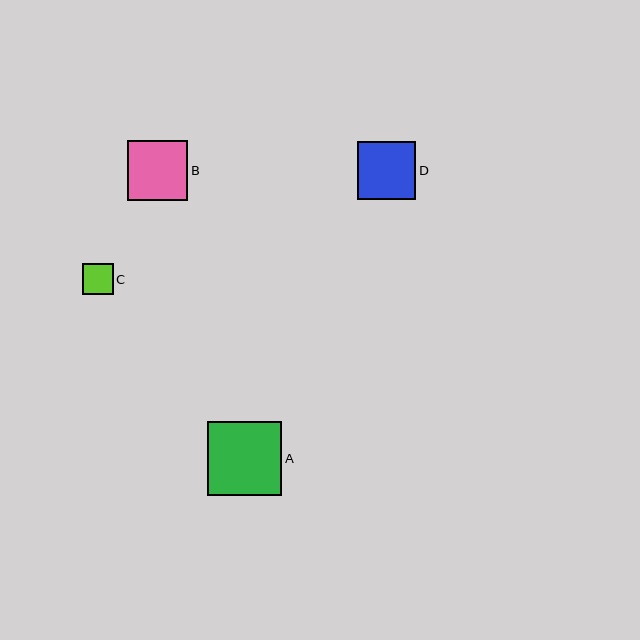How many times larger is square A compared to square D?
Square A is approximately 1.3 times the size of square D.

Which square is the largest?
Square A is the largest with a size of approximately 75 pixels.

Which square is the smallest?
Square C is the smallest with a size of approximately 31 pixels.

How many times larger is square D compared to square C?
Square D is approximately 1.9 times the size of square C.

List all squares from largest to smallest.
From largest to smallest: A, B, D, C.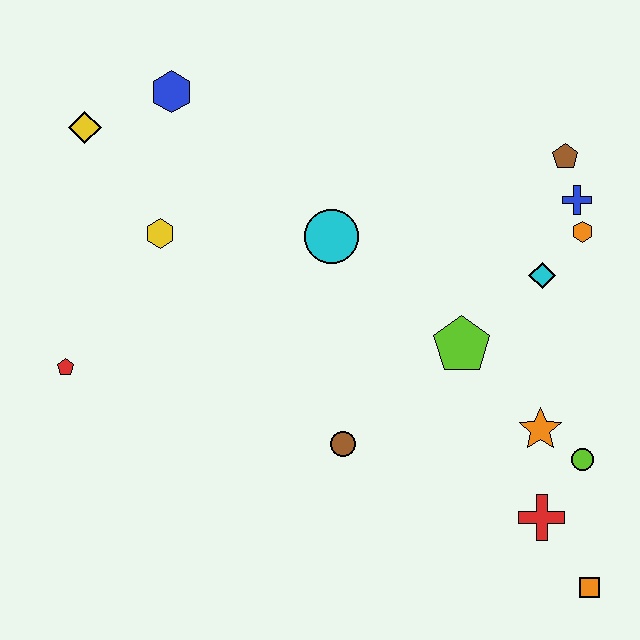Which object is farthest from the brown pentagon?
The red pentagon is farthest from the brown pentagon.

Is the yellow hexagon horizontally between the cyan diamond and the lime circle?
No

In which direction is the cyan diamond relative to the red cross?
The cyan diamond is above the red cross.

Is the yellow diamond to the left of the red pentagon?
No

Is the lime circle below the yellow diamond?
Yes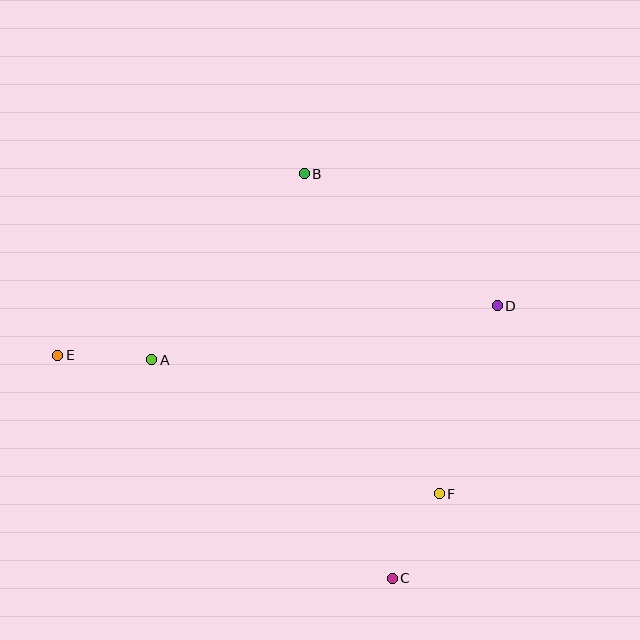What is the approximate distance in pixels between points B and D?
The distance between B and D is approximately 234 pixels.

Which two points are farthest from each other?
Points D and E are farthest from each other.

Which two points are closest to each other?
Points A and E are closest to each other.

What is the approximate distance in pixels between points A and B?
The distance between A and B is approximately 241 pixels.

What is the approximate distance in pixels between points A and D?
The distance between A and D is approximately 350 pixels.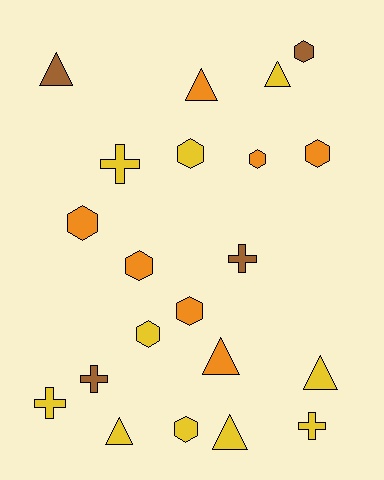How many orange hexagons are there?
There are 5 orange hexagons.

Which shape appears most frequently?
Hexagon, with 9 objects.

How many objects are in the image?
There are 21 objects.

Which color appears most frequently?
Yellow, with 10 objects.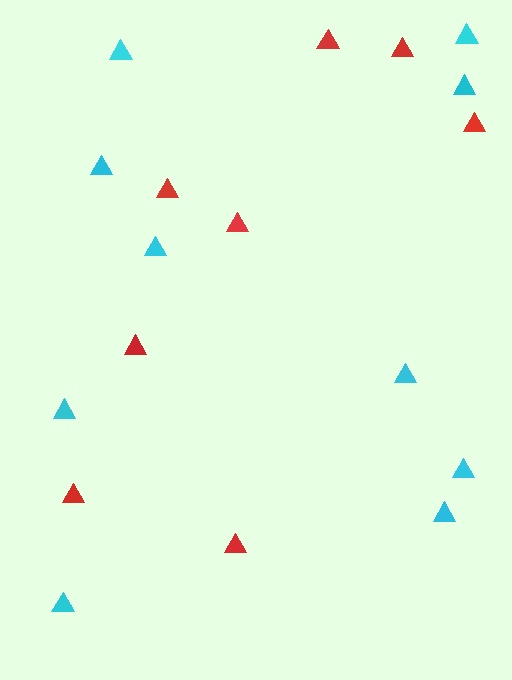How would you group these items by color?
There are 2 groups: one group of cyan triangles (10) and one group of red triangles (8).